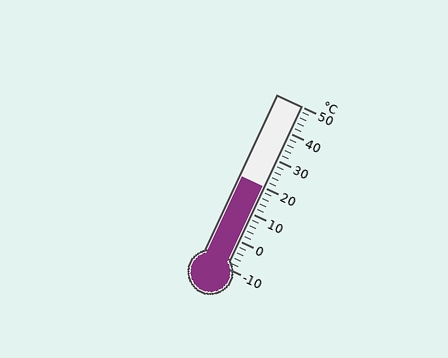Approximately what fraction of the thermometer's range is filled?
The thermometer is filled to approximately 50% of its range.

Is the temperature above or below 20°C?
The temperature is at 20°C.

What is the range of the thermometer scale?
The thermometer scale ranges from -10°C to 50°C.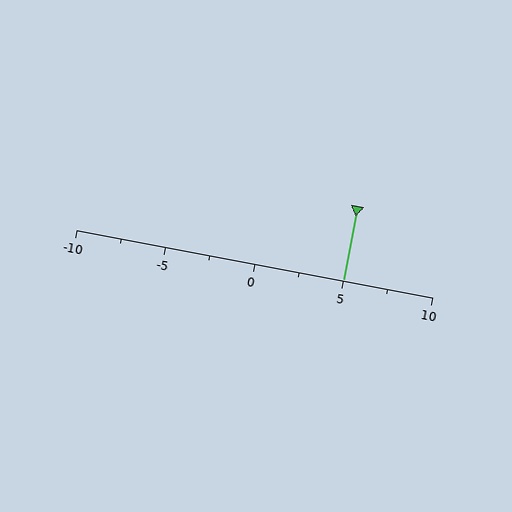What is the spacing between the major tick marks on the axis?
The major ticks are spaced 5 apart.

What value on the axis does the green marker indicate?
The marker indicates approximately 5.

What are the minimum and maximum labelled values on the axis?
The axis runs from -10 to 10.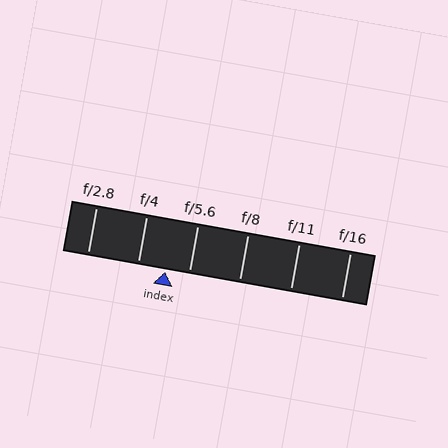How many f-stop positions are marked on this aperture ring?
There are 6 f-stop positions marked.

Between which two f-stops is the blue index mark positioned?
The index mark is between f/4 and f/5.6.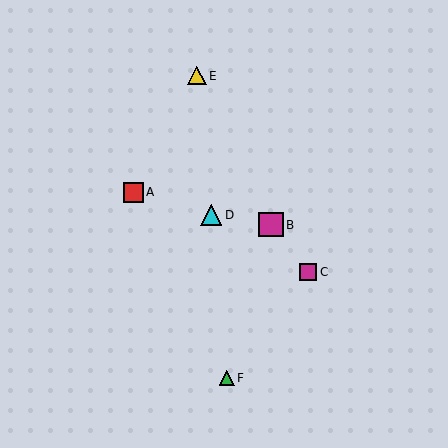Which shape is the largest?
The magenta square (labeled B) is the largest.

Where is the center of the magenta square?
The center of the magenta square is at (308, 272).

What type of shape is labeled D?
Shape D is a cyan triangle.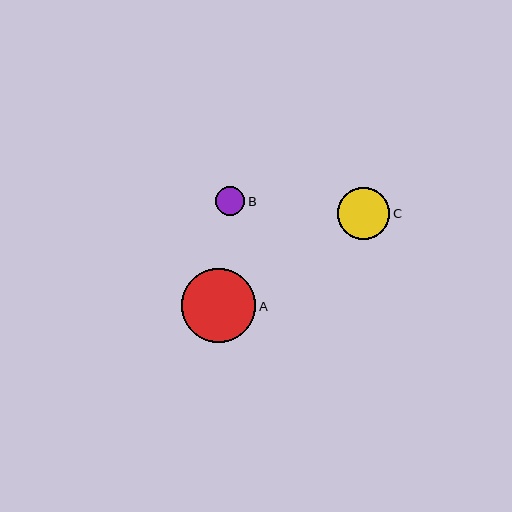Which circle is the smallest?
Circle B is the smallest with a size of approximately 30 pixels.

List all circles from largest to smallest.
From largest to smallest: A, C, B.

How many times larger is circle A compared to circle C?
Circle A is approximately 1.4 times the size of circle C.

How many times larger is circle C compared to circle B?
Circle C is approximately 1.8 times the size of circle B.